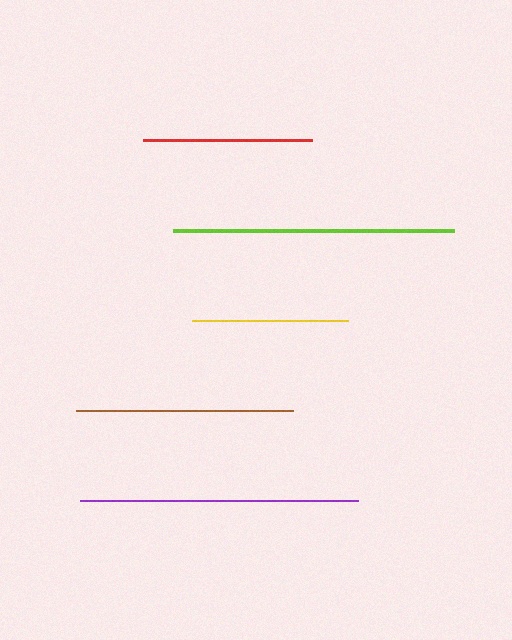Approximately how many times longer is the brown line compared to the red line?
The brown line is approximately 1.3 times the length of the red line.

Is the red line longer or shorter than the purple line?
The purple line is longer than the red line.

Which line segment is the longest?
The lime line is the longest at approximately 281 pixels.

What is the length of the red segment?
The red segment is approximately 168 pixels long.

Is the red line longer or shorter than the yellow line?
The red line is longer than the yellow line.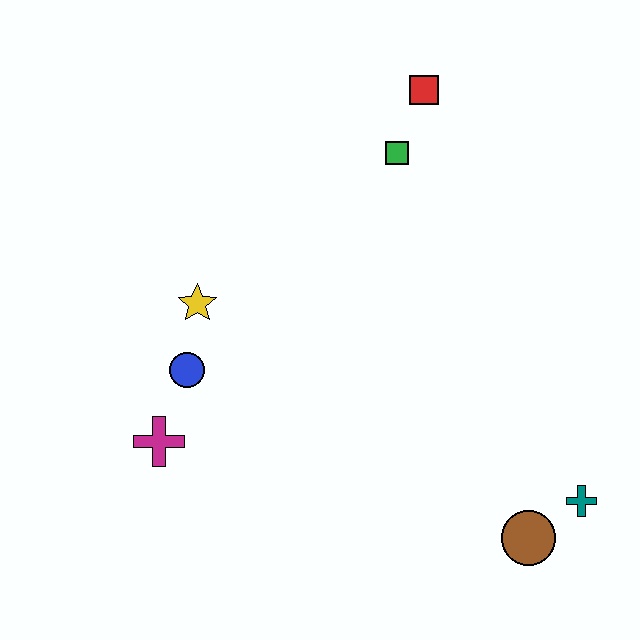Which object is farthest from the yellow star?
The teal cross is farthest from the yellow star.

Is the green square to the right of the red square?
No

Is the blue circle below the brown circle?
No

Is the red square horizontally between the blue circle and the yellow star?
No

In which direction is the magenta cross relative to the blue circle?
The magenta cross is below the blue circle.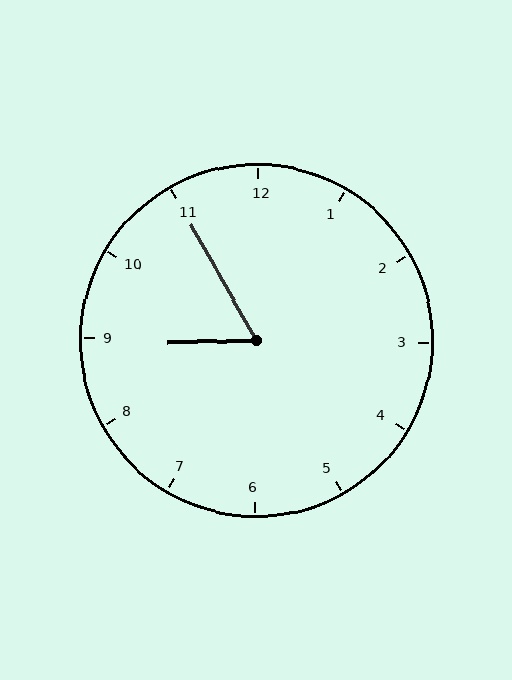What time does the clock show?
8:55.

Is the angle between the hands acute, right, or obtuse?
It is acute.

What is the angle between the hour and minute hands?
Approximately 62 degrees.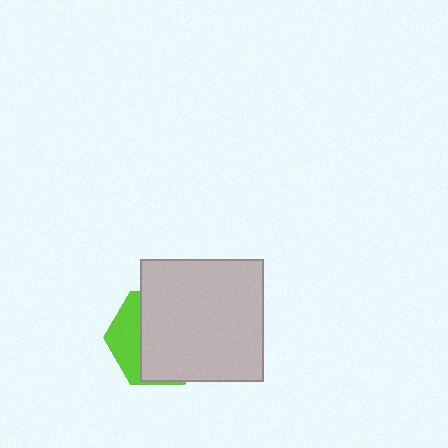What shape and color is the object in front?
The object in front is a light gray square.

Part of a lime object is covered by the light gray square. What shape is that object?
It is a hexagon.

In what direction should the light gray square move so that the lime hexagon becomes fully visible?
The light gray square should move right. That is the shortest direction to clear the overlap and leave the lime hexagon fully visible.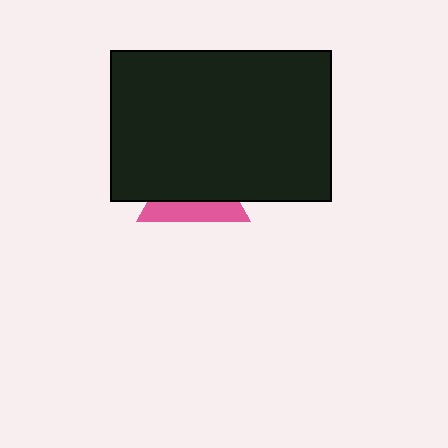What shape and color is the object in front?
The object in front is a black rectangle.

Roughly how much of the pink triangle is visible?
A small part of it is visible (roughly 36%).